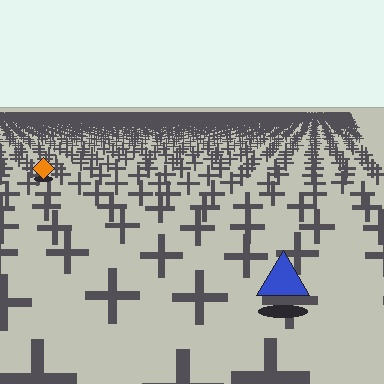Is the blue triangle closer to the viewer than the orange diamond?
Yes. The blue triangle is closer — you can tell from the texture gradient: the ground texture is coarser near it.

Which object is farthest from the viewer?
The orange diamond is farthest from the viewer. It appears smaller and the ground texture around it is denser.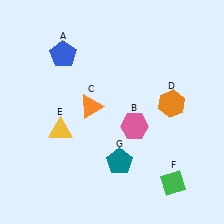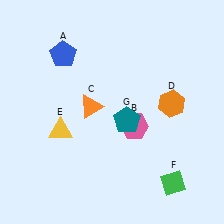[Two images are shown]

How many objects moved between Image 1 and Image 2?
1 object moved between the two images.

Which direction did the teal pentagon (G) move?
The teal pentagon (G) moved up.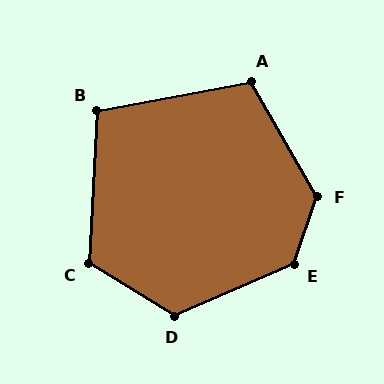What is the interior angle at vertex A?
Approximately 109 degrees (obtuse).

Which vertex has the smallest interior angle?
B, at approximately 104 degrees.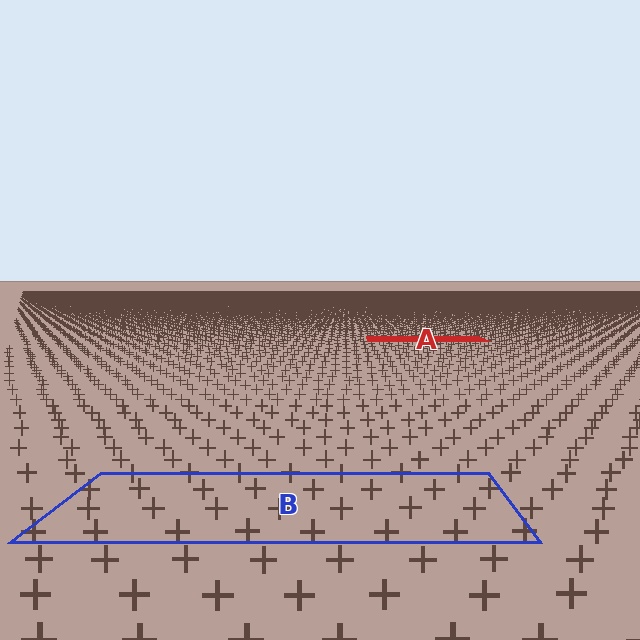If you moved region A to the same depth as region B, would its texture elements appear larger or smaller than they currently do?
They would appear larger. At a closer depth, the same texture elements are projected at a bigger on-screen size.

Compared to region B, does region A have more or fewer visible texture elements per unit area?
Region A has more texture elements per unit area — they are packed more densely because it is farther away.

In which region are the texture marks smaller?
The texture marks are smaller in region A, because it is farther away.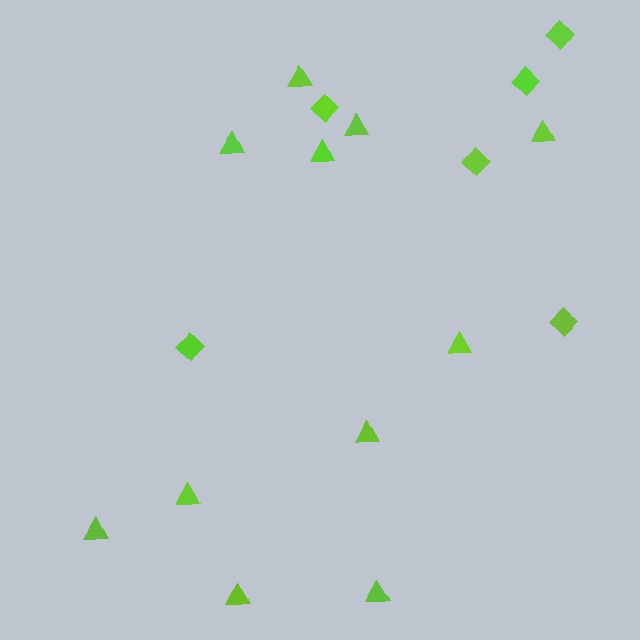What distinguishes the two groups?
There are 2 groups: one group of diamonds (6) and one group of triangles (11).